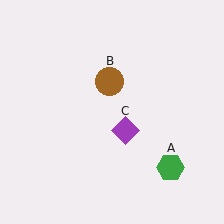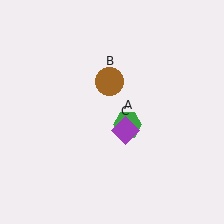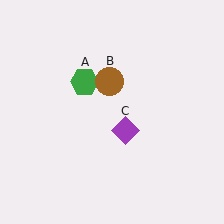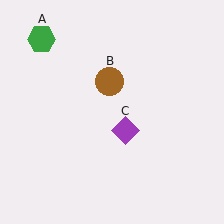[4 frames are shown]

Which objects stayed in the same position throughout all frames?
Brown circle (object B) and purple diamond (object C) remained stationary.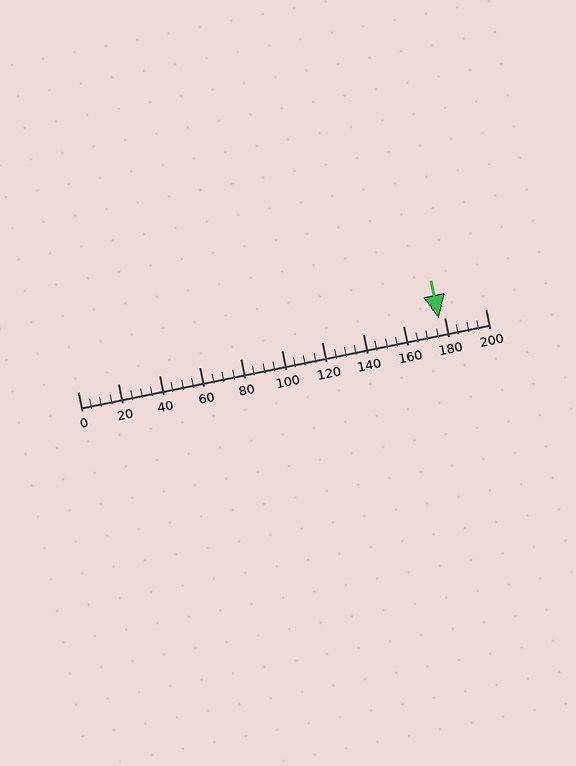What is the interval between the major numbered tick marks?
The major tick marks are spaced 20 units apart.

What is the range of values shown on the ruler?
The ruler shows values from 0 to 200.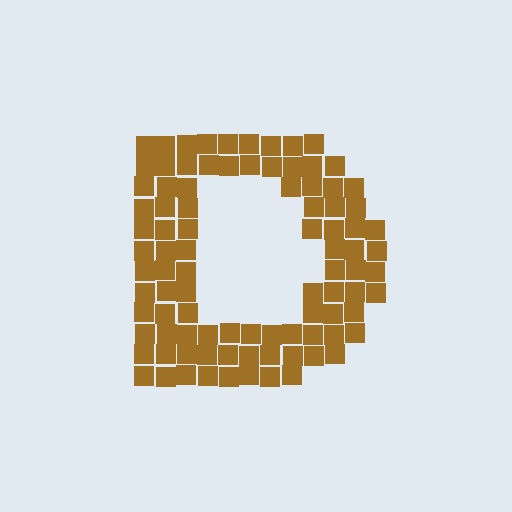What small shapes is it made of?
It is made of small squares.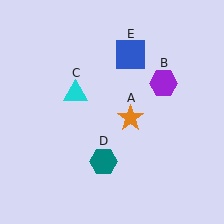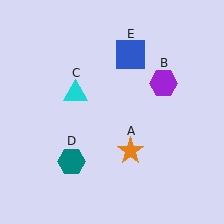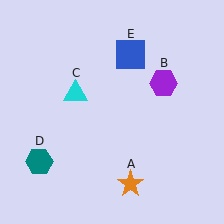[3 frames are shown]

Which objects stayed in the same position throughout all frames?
Purple hexagon (object B) and cyan triangle (object C) and blue square (object E) remained stationary.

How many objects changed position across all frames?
2 objects changed position: orange star (object A), teal hexagon (object D).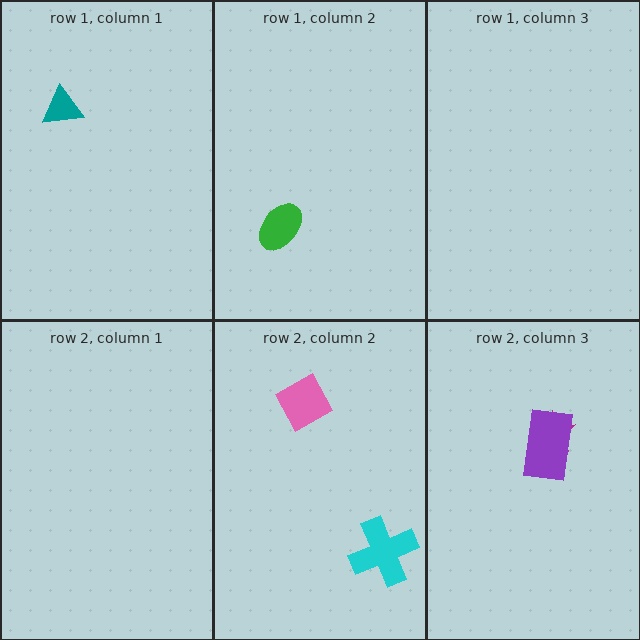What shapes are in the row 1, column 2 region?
The green ellipse.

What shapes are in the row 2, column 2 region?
The cyan cross, the pink diamond.